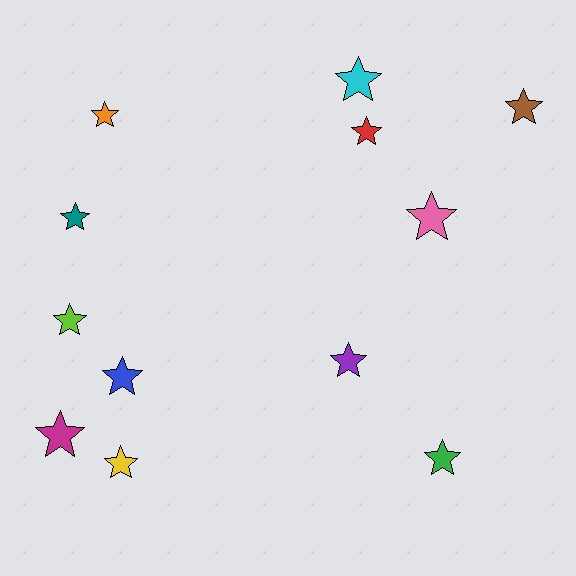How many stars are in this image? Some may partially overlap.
There are 12 stars.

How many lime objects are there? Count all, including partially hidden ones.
There is 1 lime object.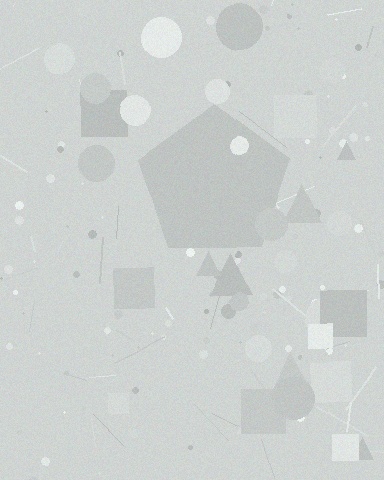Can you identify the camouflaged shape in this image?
The camouflaged shape is a pentagon.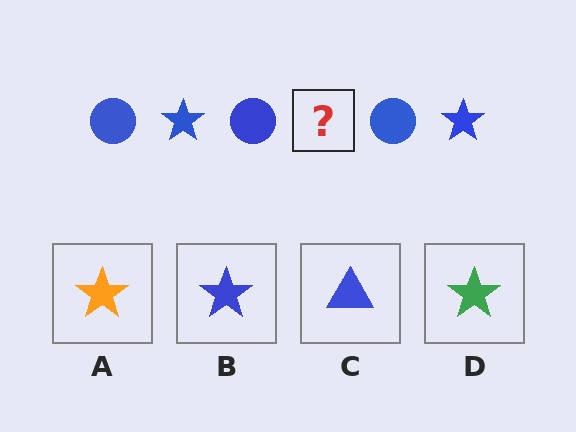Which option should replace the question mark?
Option B.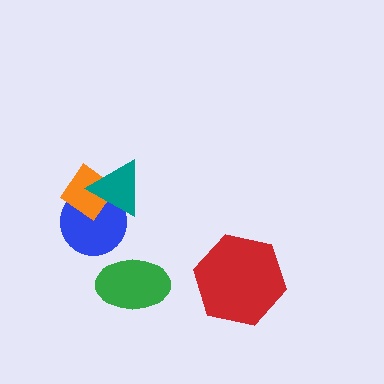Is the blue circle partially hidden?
Yes, it is partially covered by another shape.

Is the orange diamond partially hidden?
Yes, it is partially covered by another shape.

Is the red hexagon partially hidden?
No, no other shape covers it.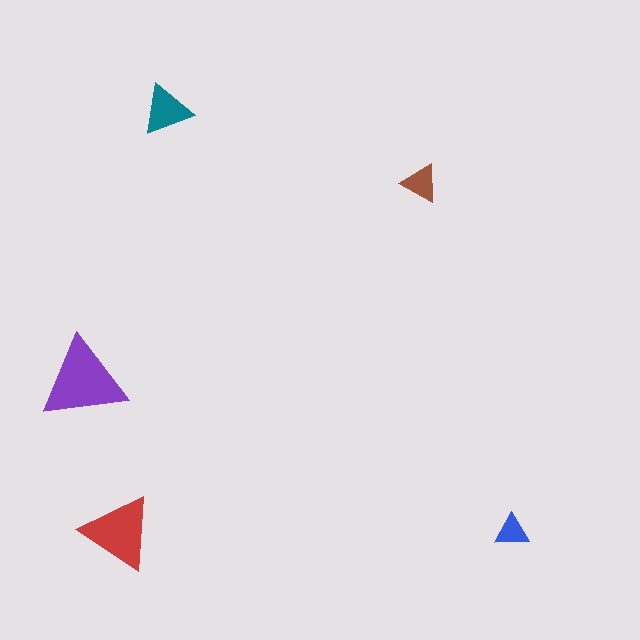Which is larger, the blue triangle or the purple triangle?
The purple one.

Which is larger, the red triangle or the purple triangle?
The purple one.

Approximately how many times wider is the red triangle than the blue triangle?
About 2 times wider.